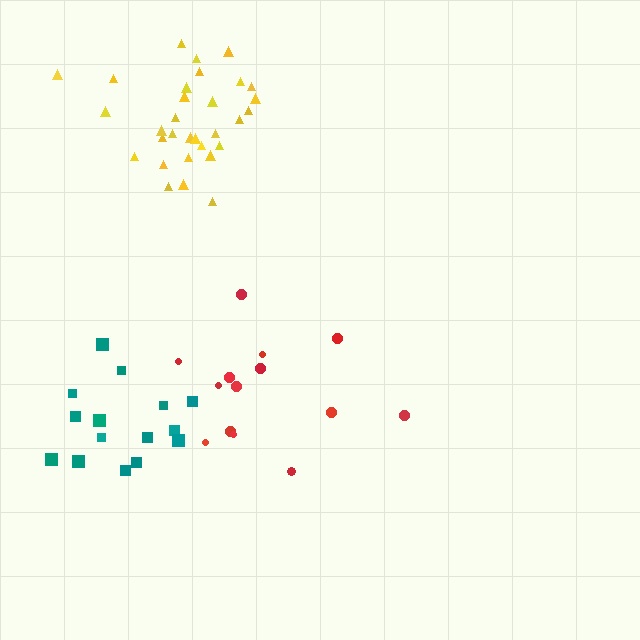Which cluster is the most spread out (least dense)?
Red.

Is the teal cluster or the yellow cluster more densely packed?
Yellow.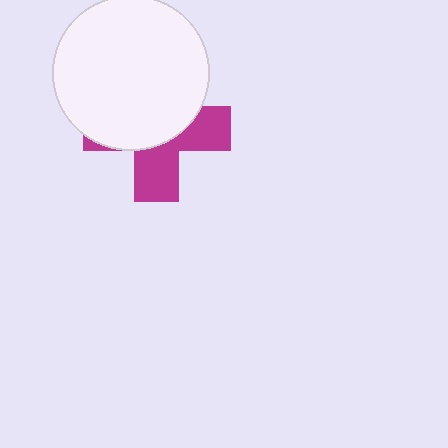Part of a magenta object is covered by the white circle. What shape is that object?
It is a cross.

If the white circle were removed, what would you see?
You would see the complete magenta cross.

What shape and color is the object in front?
The object in front is a white circle.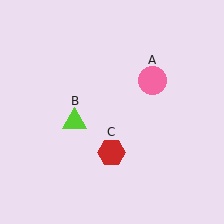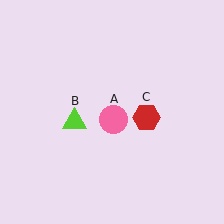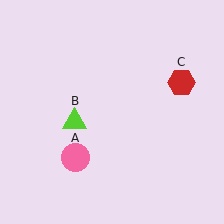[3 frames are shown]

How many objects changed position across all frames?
2 objects changed position: pink circle (object A), red hexagon (object C).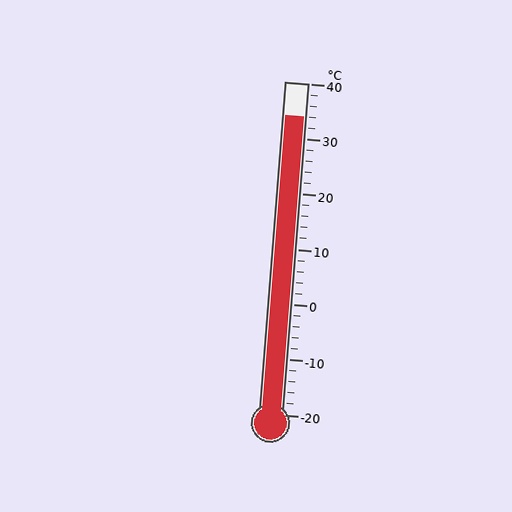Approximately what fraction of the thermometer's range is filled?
The thermometer is filled to approximately 90% of its range.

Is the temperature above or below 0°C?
The temperature is above 0°C.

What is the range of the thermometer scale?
The thermometer scale ranges from -20°C to 40°C.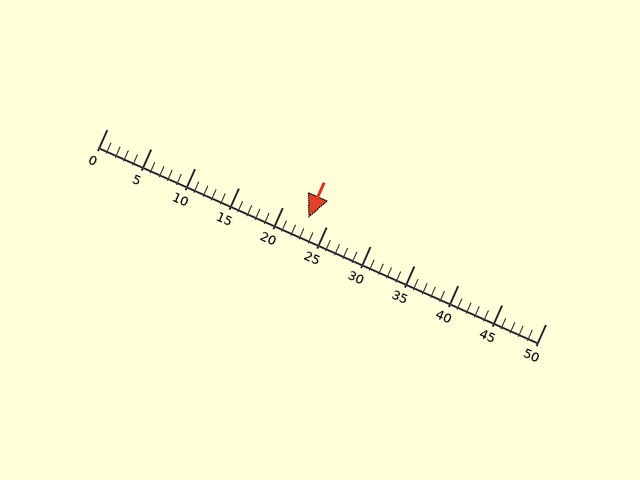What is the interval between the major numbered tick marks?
The major tick marks are spaced 5 units apart.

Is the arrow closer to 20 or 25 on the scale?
The arrow is closer to 25.